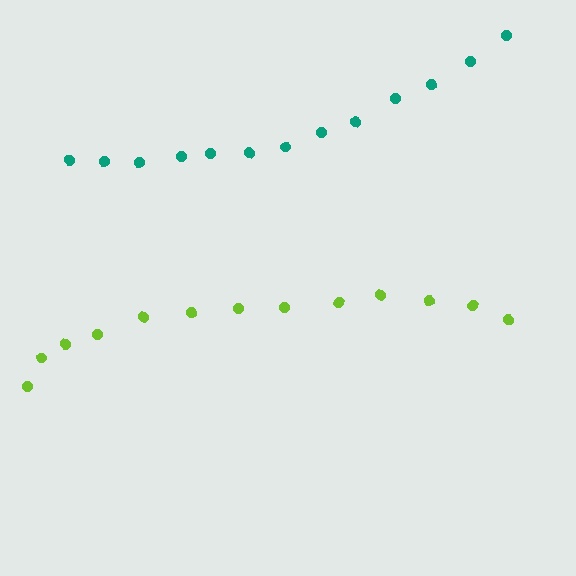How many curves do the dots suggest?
There are 2 distinct paths.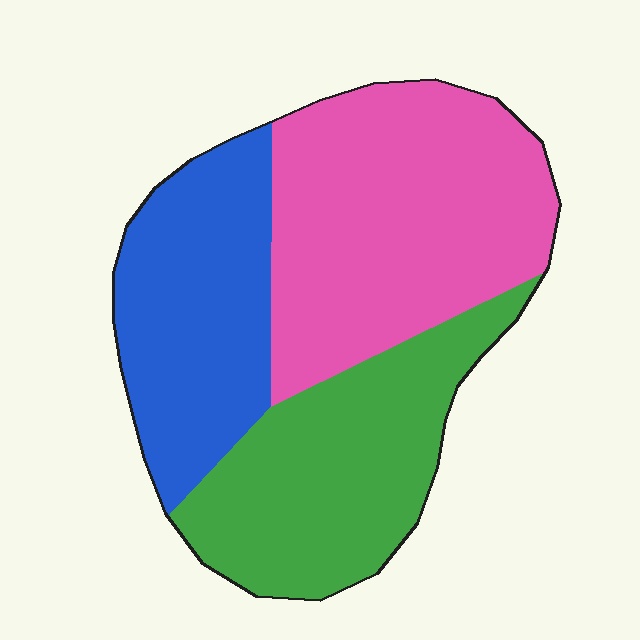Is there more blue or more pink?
Pink.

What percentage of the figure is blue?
Blue covers about 30% of the figure.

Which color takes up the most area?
Pink, at roughly 40%.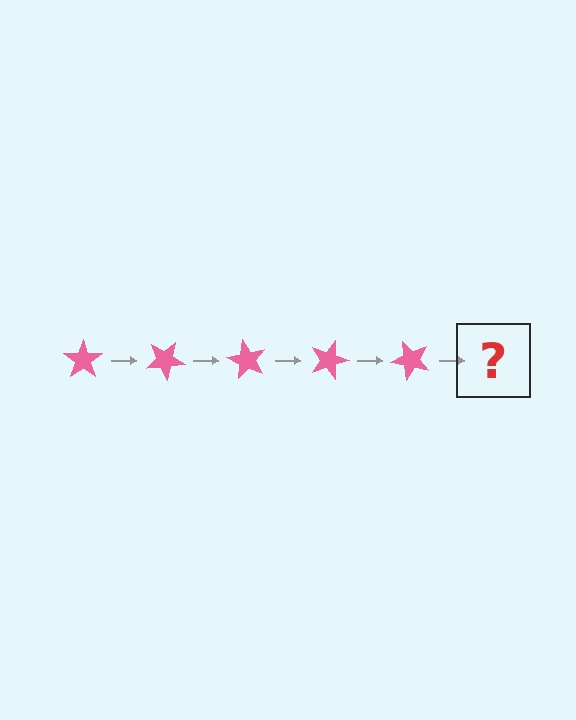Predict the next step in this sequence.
The next step is a pink star rotated 150 degrees.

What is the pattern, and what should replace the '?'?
The pattern is that the star rotates 30 degrees each step. The '?' should be a pink star rotated 150 degrees.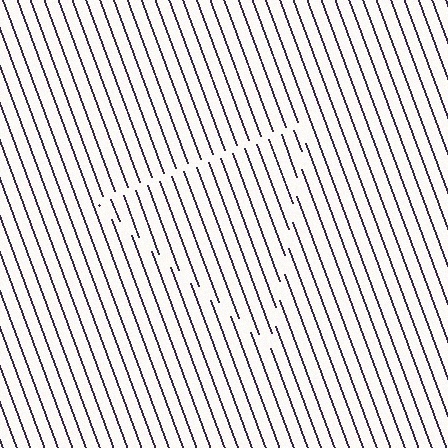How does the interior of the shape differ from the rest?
The interior of the shape contains the same grating, shifted by half a period — the contour is defined by the phase discontinuity where line-ends from the inner and outer gratings abut.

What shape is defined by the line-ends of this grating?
An illusory triangle. The interior of the shape contains the same grating, shifted by half a period — the contour is defined by the phase discontinuity where line-ends from the inner and outer gratings abut.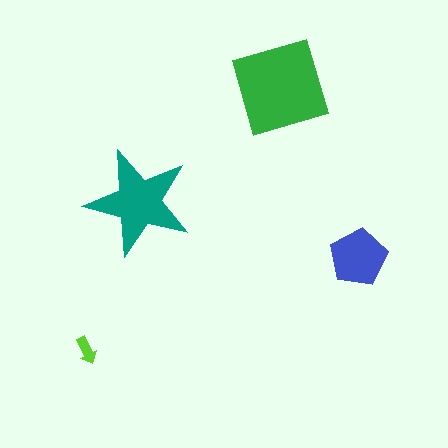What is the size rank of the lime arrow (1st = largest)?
4th.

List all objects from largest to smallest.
The green diamond, the teal star, the blue pentagon, the lime arrow.